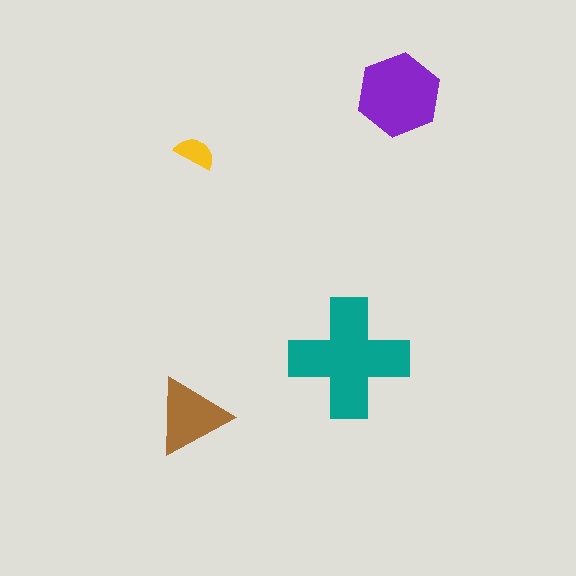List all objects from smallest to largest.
The yellow semicircle, the brown triangle, the purple hexagon, the teal cross.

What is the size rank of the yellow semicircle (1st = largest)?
4th.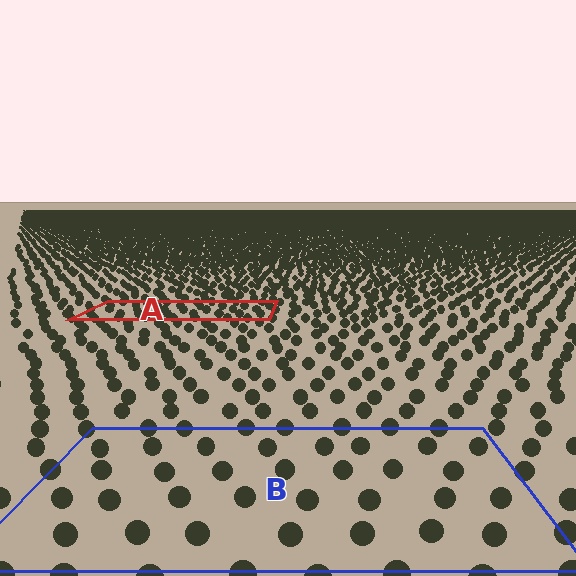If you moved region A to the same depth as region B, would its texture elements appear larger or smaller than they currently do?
They would appear larger. At a closer depth, the same texture elements are projected at a bigger on-screen size.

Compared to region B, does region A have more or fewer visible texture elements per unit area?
Region A has more texture elements per unit area — they are packed more densely because it is farther away.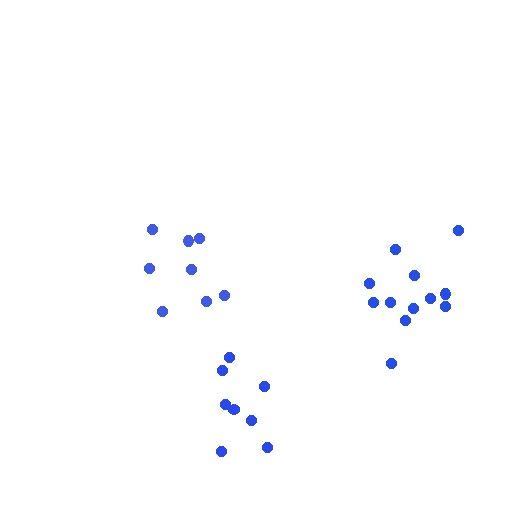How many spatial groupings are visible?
There are 3 spatial groupings.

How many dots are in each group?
Group 1: 8 dots, Group 2: 8 dots, Group 3: 12 dots (28 total).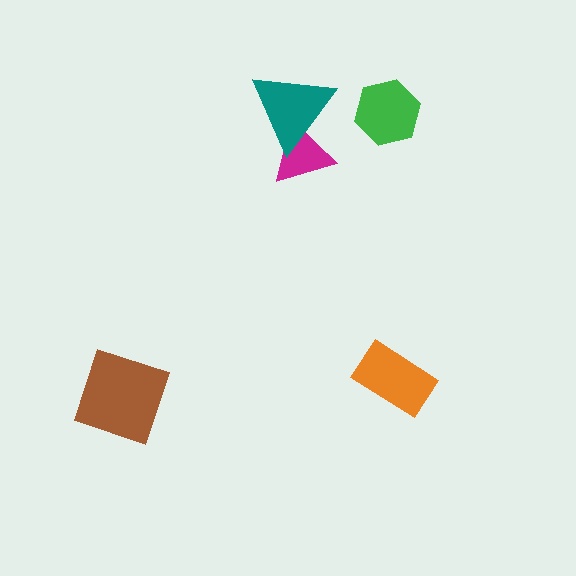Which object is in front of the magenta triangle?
The teal triangle is in front of the magenta triangle.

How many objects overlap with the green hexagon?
0 objects overlap with the green hexagon.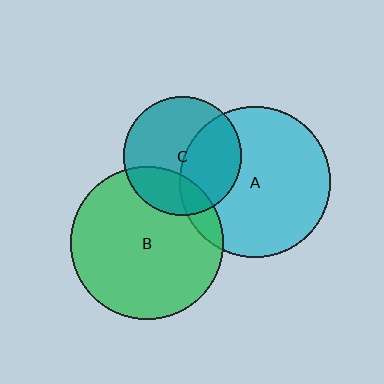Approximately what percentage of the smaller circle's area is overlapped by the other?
Approximately 10%.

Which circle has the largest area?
Circle B (green).